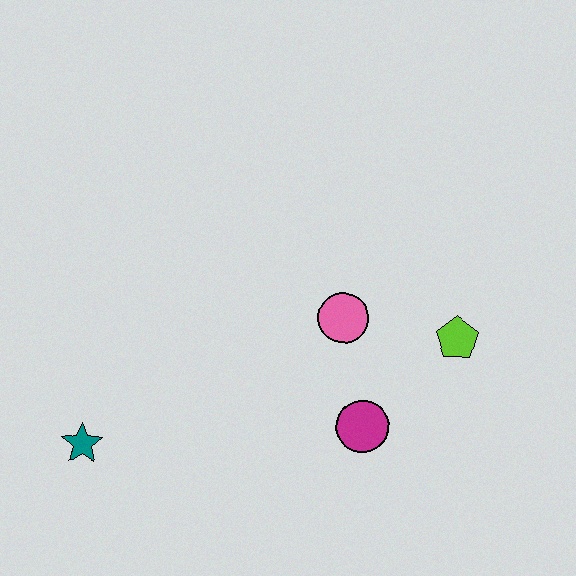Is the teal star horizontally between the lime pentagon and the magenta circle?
No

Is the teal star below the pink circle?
Yes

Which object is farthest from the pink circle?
The teal star is farthest from the pink circle.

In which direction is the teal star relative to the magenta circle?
The teal star is to the left of the magenta circle.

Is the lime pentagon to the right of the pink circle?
Yes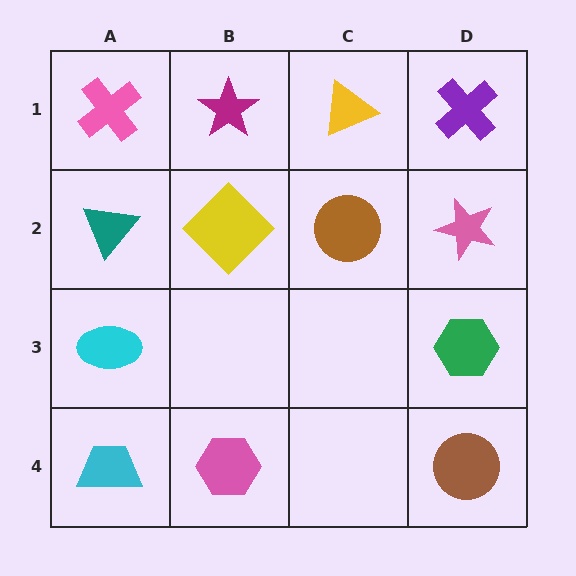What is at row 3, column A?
A cyan ellipse.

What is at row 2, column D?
A pink star.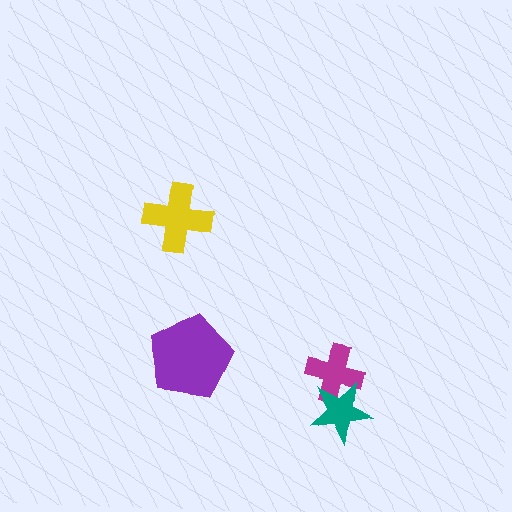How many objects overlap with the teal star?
1 object overlaps with the teal star.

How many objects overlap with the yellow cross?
0 objects overlap with the yellow cross.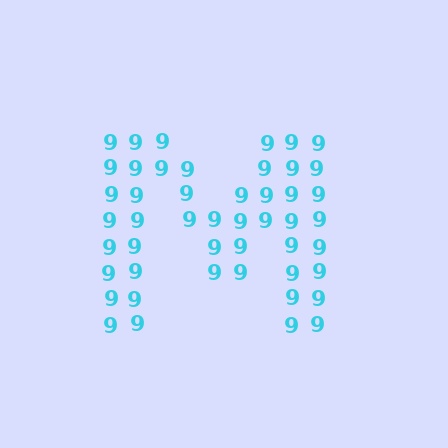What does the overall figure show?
The overall figure shows the letter M.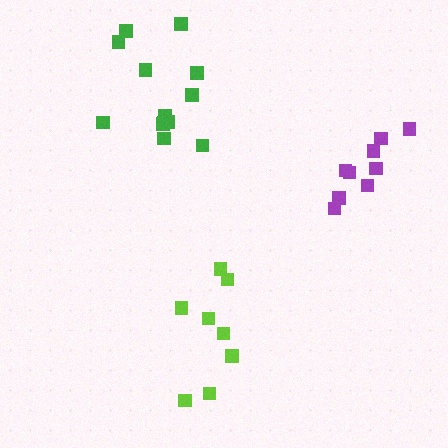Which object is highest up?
The green cluster is topmost.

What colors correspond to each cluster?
The clusters are colored: purple, lime, green.